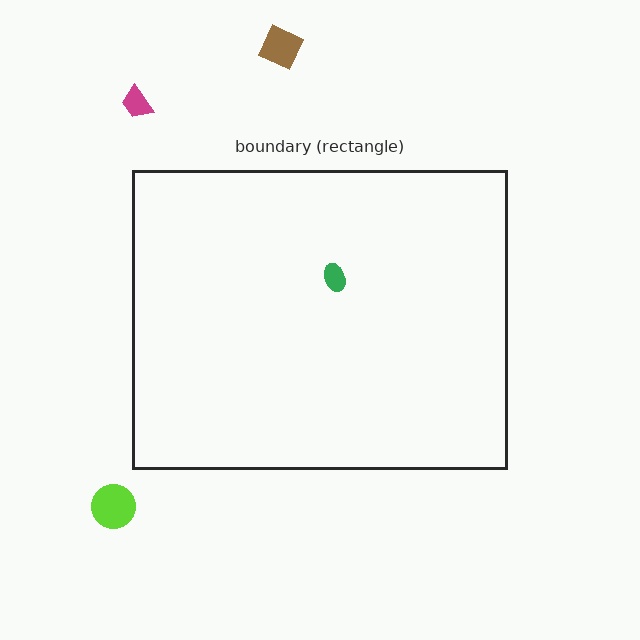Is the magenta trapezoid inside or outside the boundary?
Outside.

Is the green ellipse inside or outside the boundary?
Inside.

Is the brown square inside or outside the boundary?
Outside.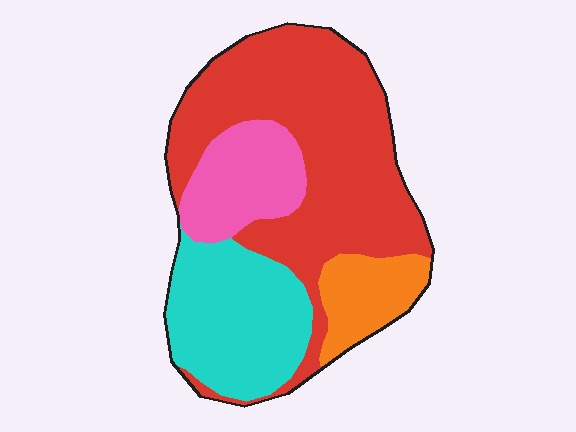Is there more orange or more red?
Red.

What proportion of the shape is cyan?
Cyan takes up about one quarter (1/4) of the shape.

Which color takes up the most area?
Red, at roughly 50%.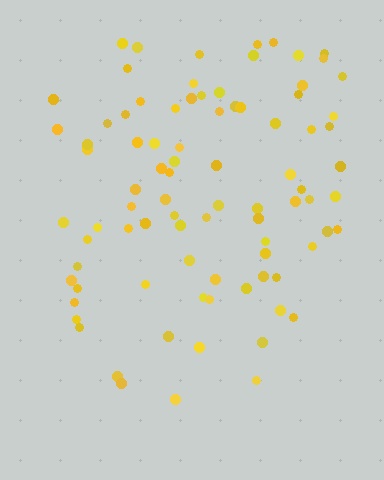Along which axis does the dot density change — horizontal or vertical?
Vertical.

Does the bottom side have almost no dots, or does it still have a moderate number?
Still a moderate number, just noticeably fewer than the top.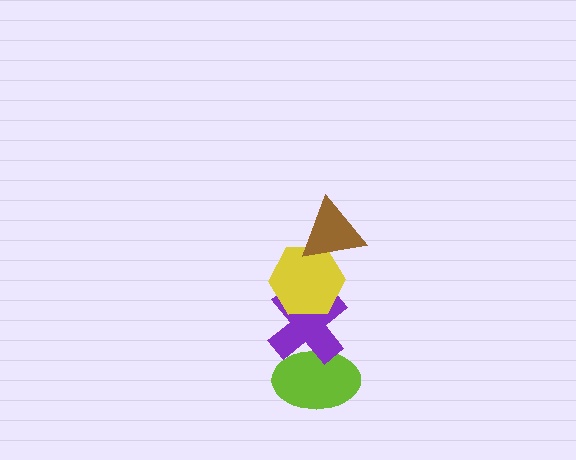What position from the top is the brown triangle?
The brown triangle is 1st from the top.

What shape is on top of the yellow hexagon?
The brown triangle is on top of the yellow hexagon.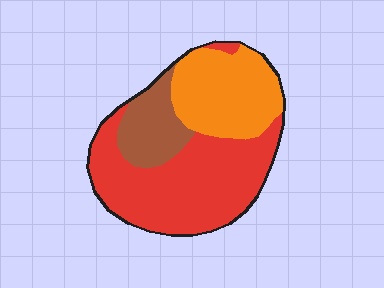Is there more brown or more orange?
Orange.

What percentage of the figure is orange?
Orange takes up about one third (1/3) of the figure.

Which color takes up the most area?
Red, at roughly 55%.